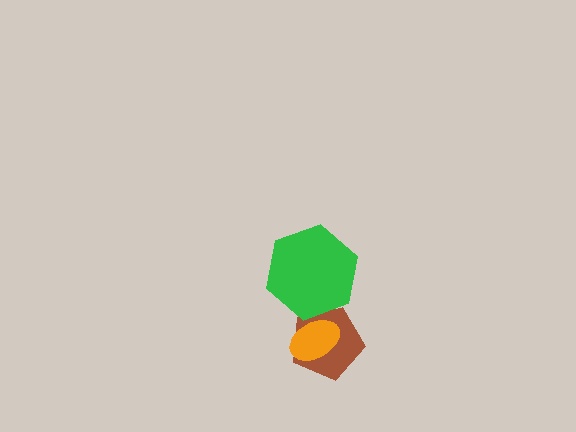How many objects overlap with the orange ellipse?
1 object overlaps with the orange ellipse.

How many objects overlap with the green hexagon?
1 object overlaps with the green hexagon.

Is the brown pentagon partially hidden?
Yes, it is partially covered by another shape.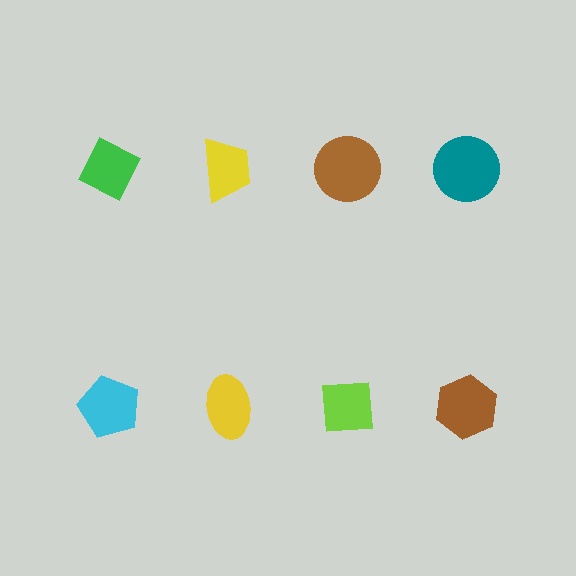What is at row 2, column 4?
A brown hexagon.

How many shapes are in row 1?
4 shapes.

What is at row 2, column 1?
A cyan pentagon.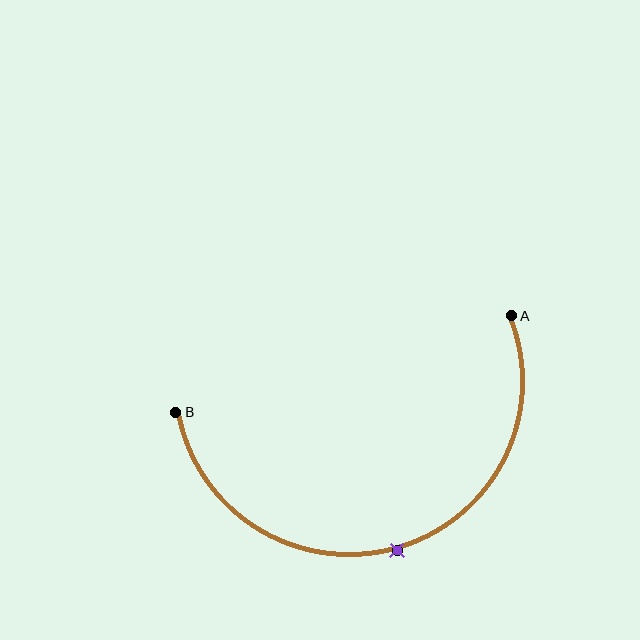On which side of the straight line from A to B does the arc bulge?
The arc bulges below the straight line connecting A and B.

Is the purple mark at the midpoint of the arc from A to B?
Yes. The purple mark lies on the arc at equal arc-length from both A and B — it is the arc midpoint.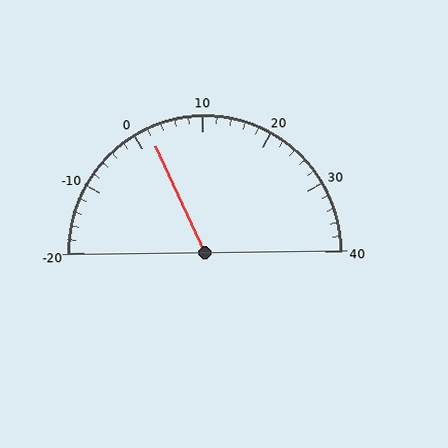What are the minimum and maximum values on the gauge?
The gauge ranges from -20 to 40.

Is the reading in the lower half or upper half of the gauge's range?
The reading is in the lower half of the range (-20 to 40).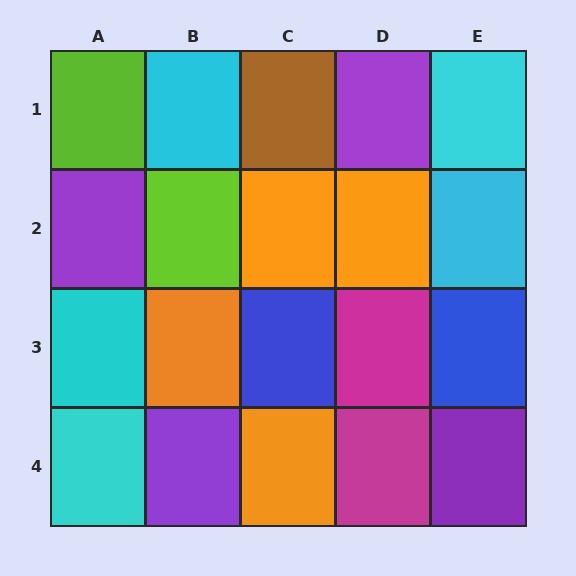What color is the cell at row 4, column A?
Cyan.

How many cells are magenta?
2 cells are magenta.